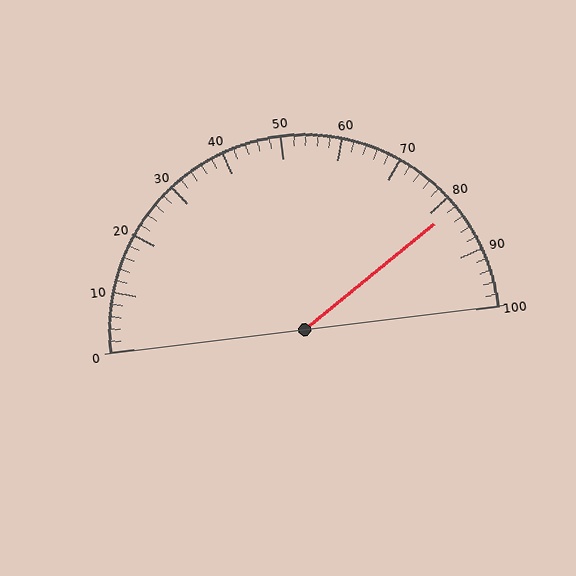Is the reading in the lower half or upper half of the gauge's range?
The reading is in the upper half of the range (0 to 100).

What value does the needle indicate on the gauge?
The needle indicates approximately 82.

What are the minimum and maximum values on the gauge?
The gauge ranges from 0 to 100.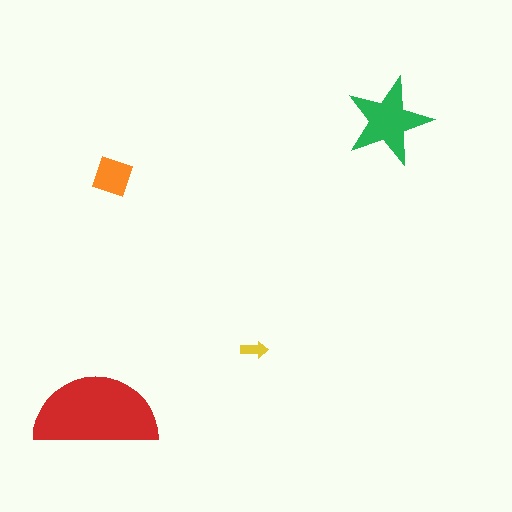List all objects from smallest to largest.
The yellow arrow, the orange square, the green star, the red semicircle.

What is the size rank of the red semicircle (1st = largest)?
1st.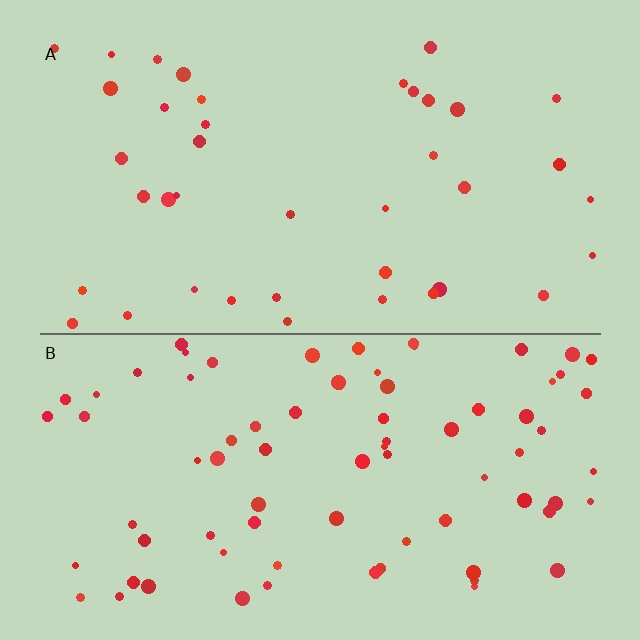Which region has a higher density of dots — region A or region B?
B (the bottom).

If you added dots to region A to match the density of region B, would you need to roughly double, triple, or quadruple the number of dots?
Approximately double.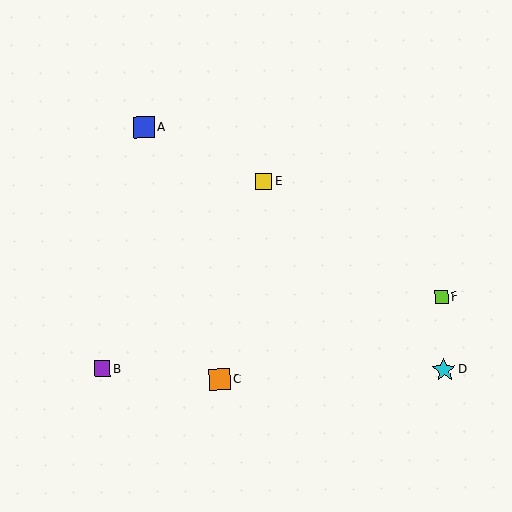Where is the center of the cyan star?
The center of the cyan star is at (444, 370).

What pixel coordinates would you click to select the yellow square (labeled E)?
Click at (264, 181) to select the yellow square E.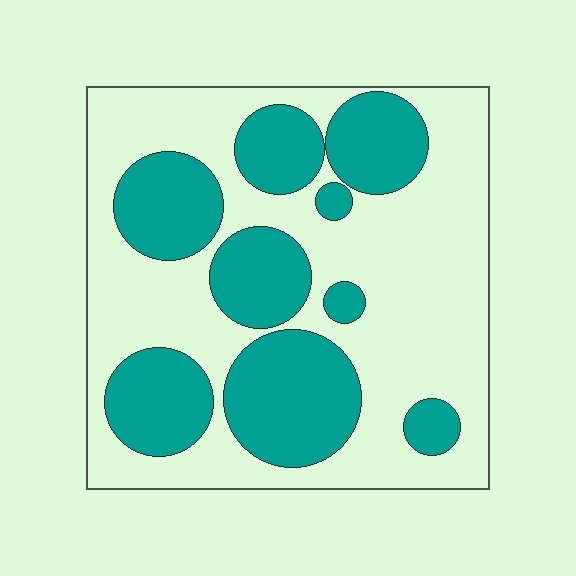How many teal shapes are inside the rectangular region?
9.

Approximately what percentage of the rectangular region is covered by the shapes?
Approximately 40%.